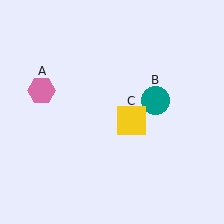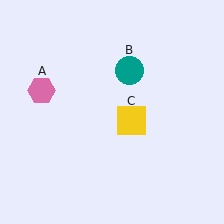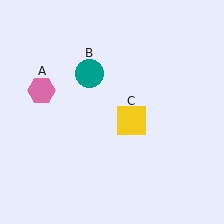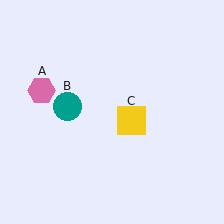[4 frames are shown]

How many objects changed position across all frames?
1 object changed position: teal circle (object B).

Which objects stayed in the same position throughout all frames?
Pink hexagon (object A) and yellow square (object C) remained stationary.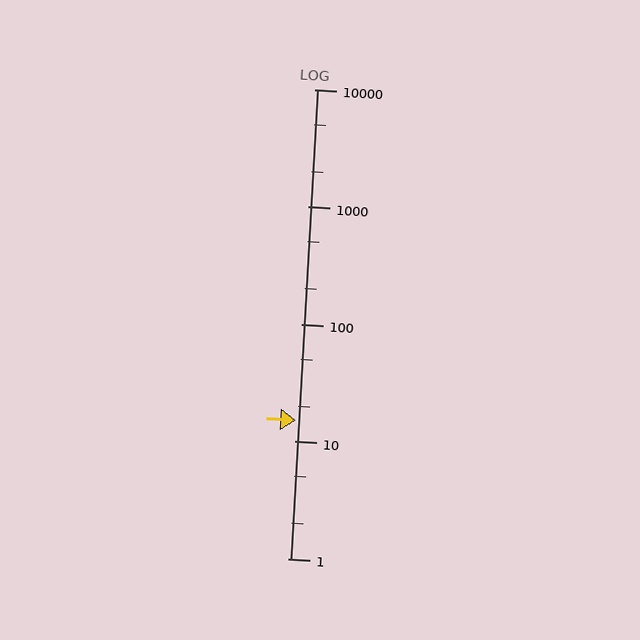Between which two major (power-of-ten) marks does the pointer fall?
The pointer is between 10 and 100.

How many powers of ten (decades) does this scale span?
The scale spans 4 decades, from 1 to 10000.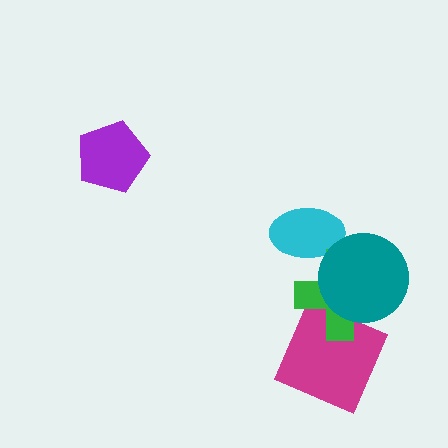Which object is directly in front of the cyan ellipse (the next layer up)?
The green cross is directly in front of the cyan ellipse.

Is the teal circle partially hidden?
No, no other shape covers it.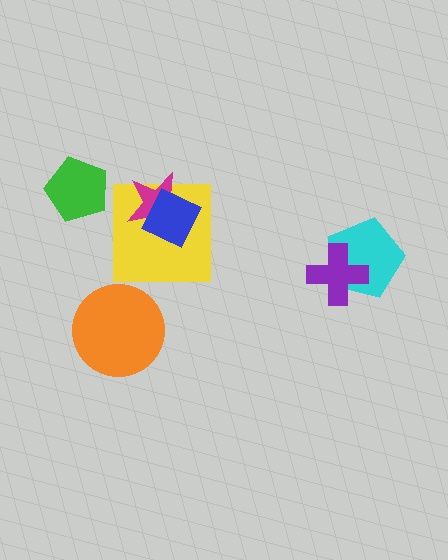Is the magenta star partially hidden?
Yes, it is partially covered by another shape.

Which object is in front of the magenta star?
The blue diamond is in front of the magenta star.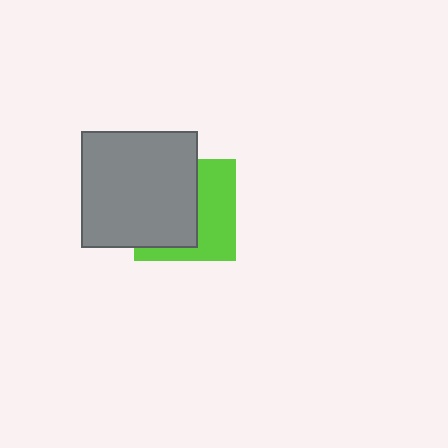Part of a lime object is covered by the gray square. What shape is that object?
It is a square.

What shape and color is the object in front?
The object in front is a gray square.